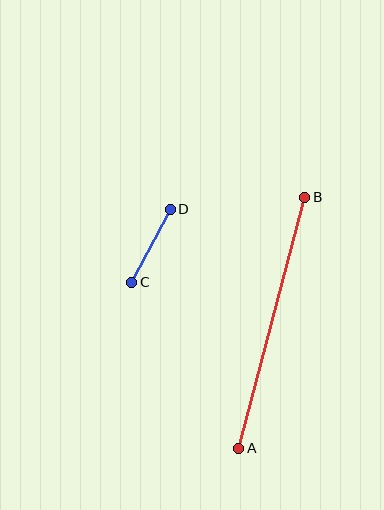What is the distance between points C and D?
The distance is approximately 83 pixels.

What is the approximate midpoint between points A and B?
The midpoint is at approximately (272, 323) pixels.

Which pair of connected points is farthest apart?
Points A and B are farthest apart.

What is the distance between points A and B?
The distance is approximately 259 pixels.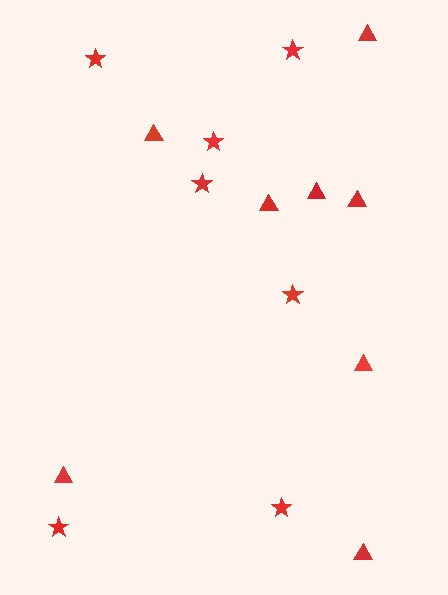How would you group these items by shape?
There are 2 groups: one group of triangles (8) and one group of stars (7).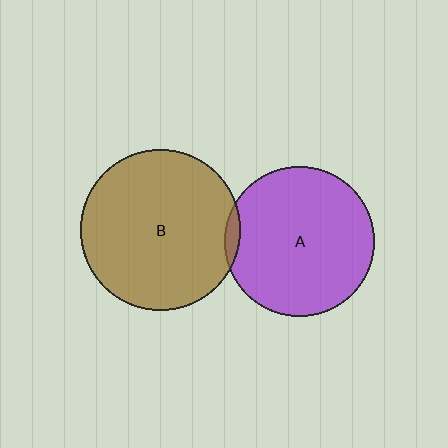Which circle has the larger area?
Circle B (brown).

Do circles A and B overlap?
Yes.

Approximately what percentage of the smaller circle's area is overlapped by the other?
Approximately 5%.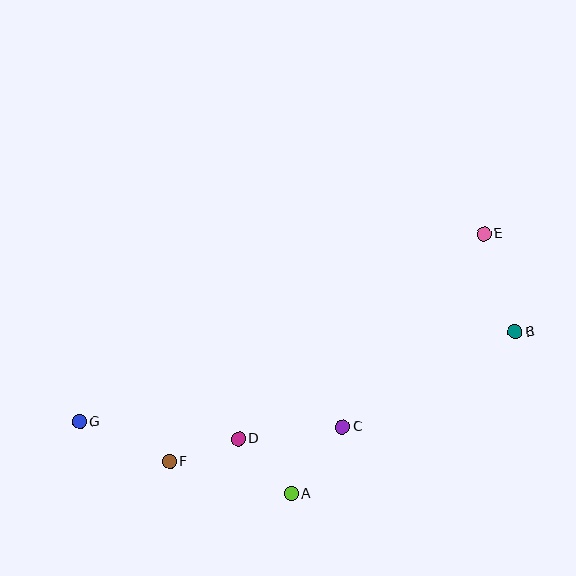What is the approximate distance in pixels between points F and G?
The distance between F and G is approximately 98 pixels.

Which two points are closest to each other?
Points D and F are closest to each other.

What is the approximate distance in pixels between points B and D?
The distance between B and D is approximately 297 pixels.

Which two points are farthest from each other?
Points E and G are farthest from each other.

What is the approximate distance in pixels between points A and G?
The distance between A and G is approximately 224 pixels.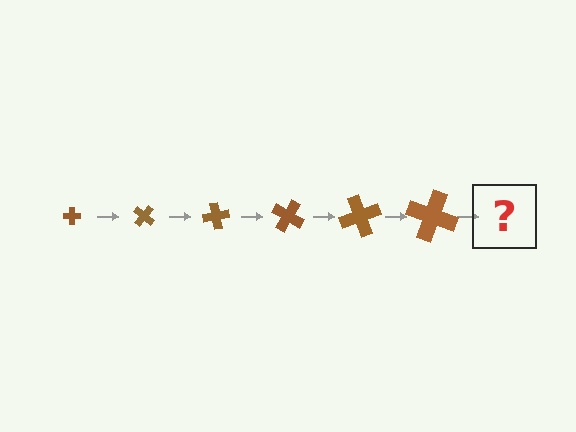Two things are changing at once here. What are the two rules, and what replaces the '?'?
The two rules are that the cross grows larger each step and it rotates 40 degrees each step. The '?' should be a cross, larger than the previous one and rotated 240 degrees from the start.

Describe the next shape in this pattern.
It should be a cross, larger than the previous one and rotated 240 degrees from the start.